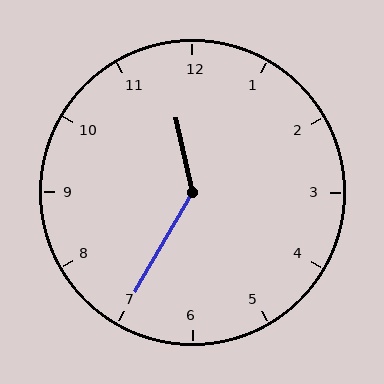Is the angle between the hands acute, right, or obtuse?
It is obtuse.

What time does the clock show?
11:35.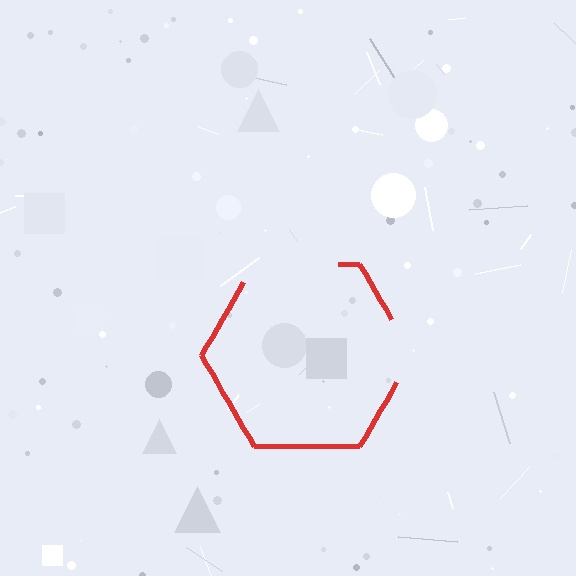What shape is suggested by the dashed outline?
The dashed outline suggests a hexagon.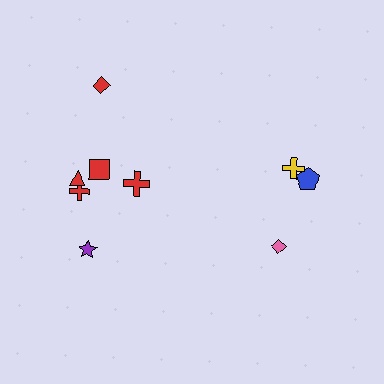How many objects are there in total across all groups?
There are 9 objects.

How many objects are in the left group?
There are 6 objects.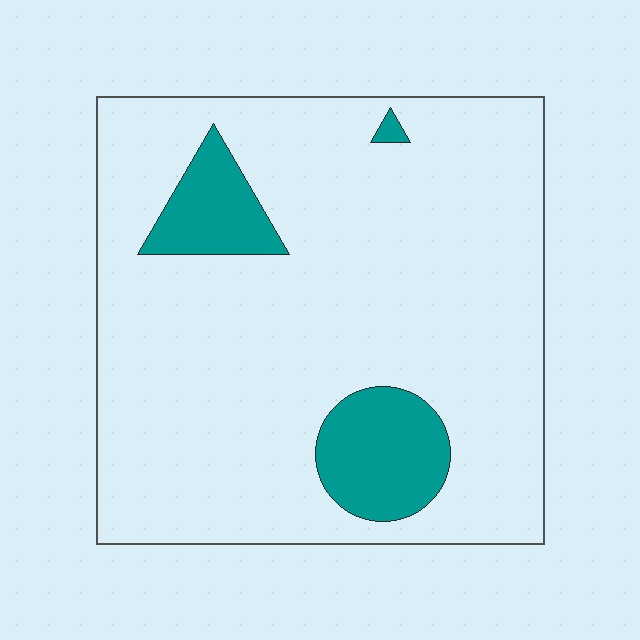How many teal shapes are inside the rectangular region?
3.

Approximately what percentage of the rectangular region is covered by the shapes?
Approximately 15%.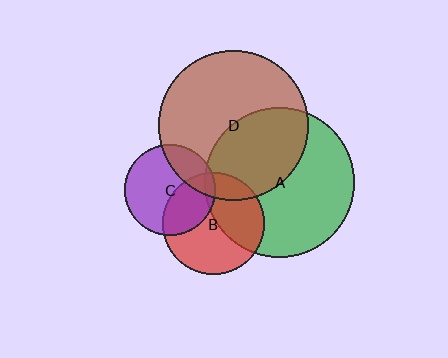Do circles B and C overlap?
Yes.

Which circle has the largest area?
Circle A (green).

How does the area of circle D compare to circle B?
Approximately 2.2 times.